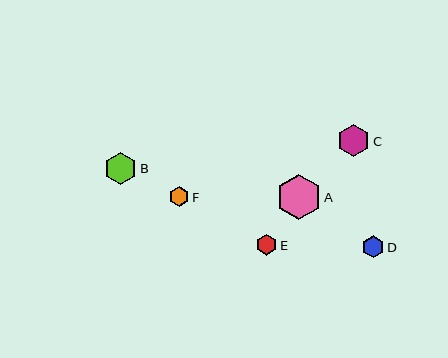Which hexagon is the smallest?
Hexagon F is the smallest with a size of approximately 20 pixels.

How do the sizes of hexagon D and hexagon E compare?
Hexagon D and hexagon E are approximately the same size.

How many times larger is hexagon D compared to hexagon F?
Hexagon D is approximately 1.1 times the size of hexagon F.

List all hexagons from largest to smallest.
From largest to smallest: A, B, C, D, E, F.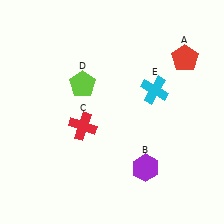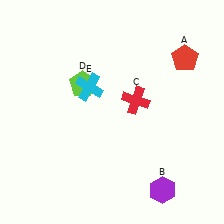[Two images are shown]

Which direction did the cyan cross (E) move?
The cyan cross (E) moved left.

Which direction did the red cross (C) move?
The red cross (C) moved right.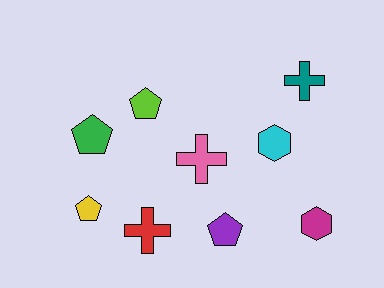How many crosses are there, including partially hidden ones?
There are 3 crosses.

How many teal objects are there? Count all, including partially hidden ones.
There is 1 teal object.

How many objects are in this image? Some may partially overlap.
There are 9 objects.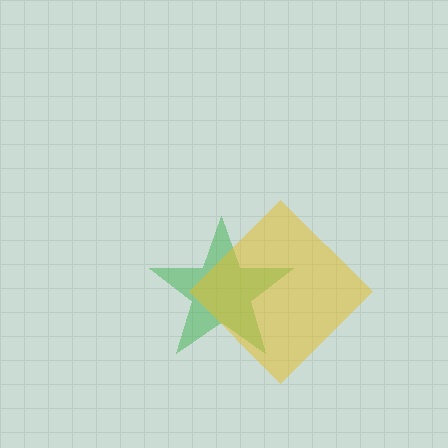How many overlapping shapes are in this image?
There are 2 overlapping shapes in the image.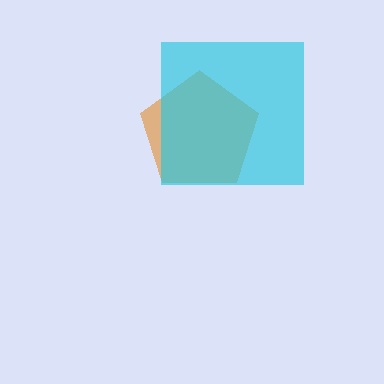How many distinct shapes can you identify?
There are 2 distinct shapes: an orange pentagon, a cyan square.